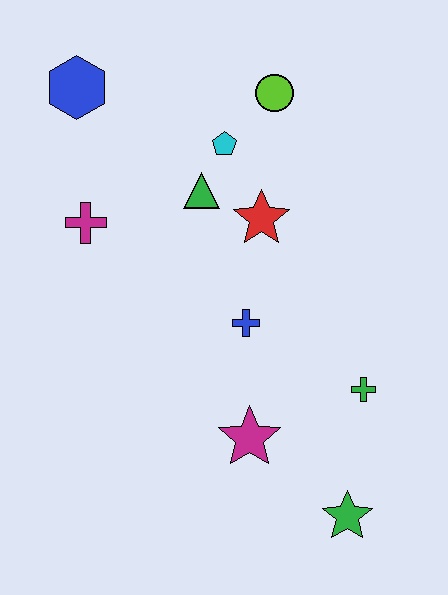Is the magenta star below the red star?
Yes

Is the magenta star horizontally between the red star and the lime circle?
No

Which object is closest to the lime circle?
The cyan pentagon is closest to the lime circle.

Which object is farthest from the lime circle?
The green star is farthest from the lime circle.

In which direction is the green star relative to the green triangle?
The green star is below the green triangle.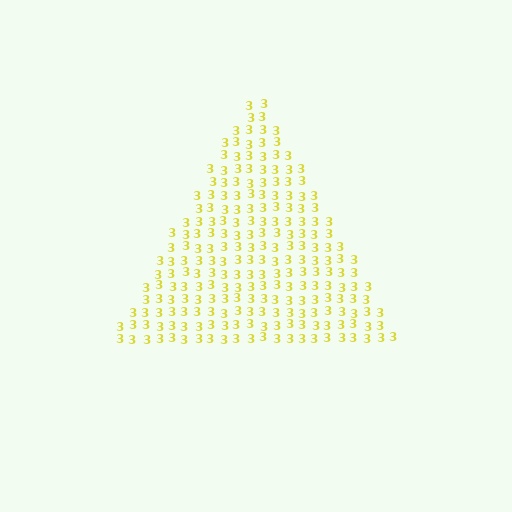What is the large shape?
The large shape is a triangle.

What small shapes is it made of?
It is made of small digit 3's.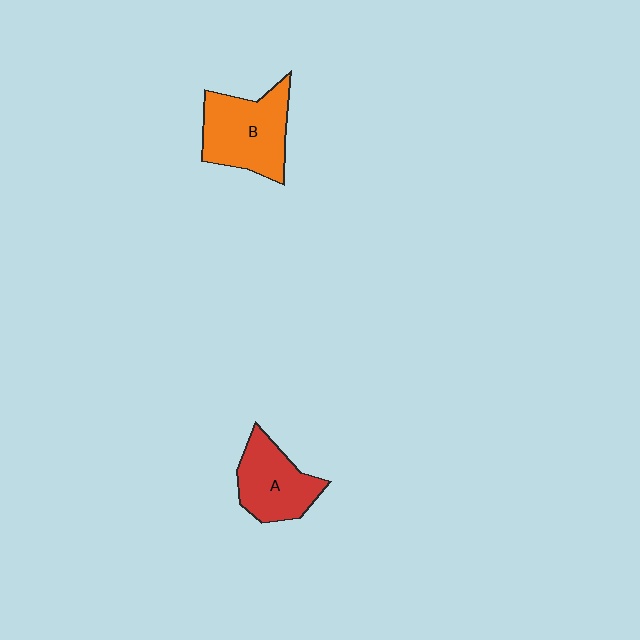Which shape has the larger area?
Shape B (orange).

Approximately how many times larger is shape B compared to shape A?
Approximately 1.3 times.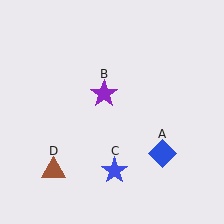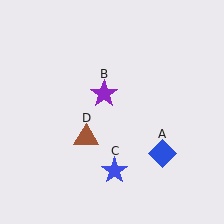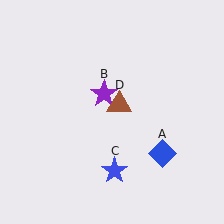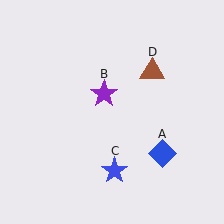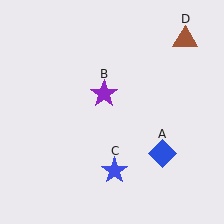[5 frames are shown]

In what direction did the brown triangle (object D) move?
The brown triangle (object D) moved up and to the right.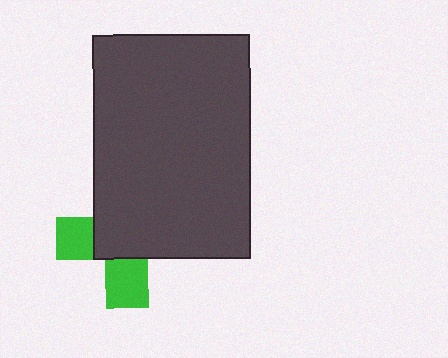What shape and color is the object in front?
The object in front is a dark gray rectangle.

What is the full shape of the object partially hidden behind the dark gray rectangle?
The partially hidden object is a green cross.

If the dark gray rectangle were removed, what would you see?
You would see the complete green cross.